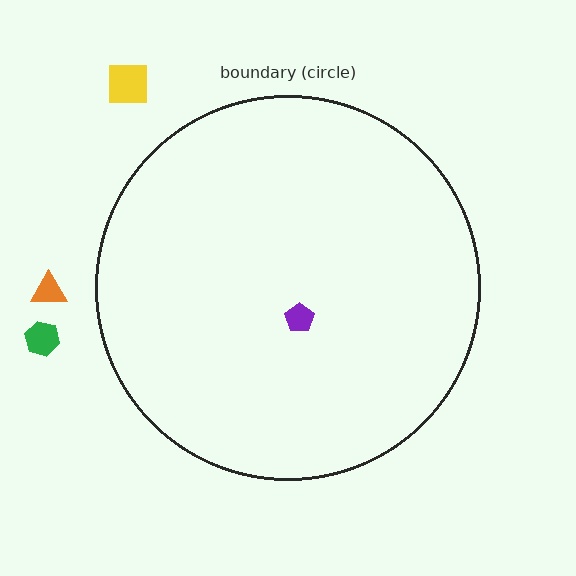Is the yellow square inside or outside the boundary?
Outside.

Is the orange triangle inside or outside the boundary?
Outside.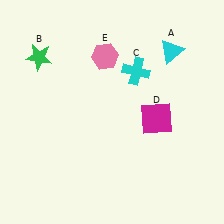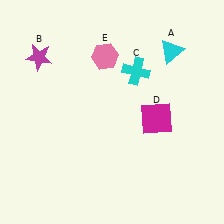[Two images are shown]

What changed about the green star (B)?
In Image 1, B is green. In Image 2, it changed to magenta.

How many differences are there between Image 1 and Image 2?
There is 1 difference between the two images.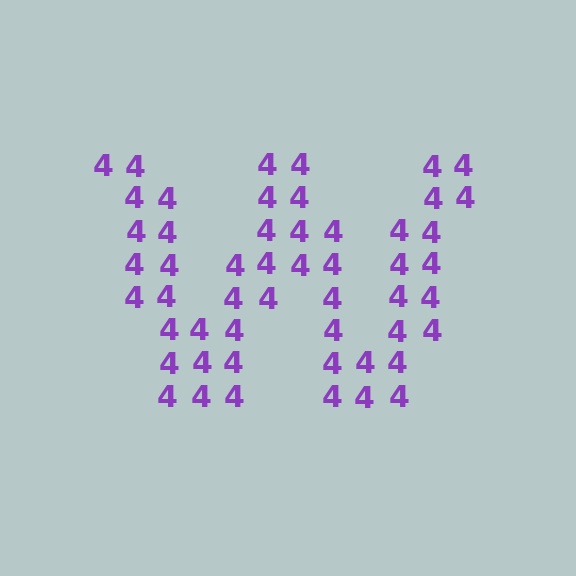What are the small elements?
The small elements are digit 4's.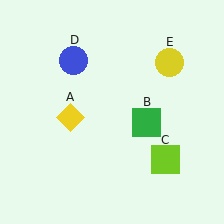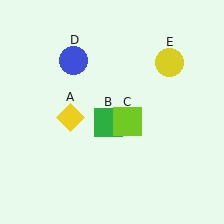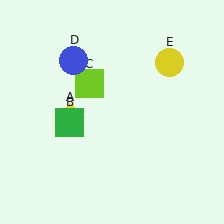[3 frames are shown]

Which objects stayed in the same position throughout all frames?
Yellow diamond (object A) and blue circle (object D) and yellow circle (object E) remained stationary.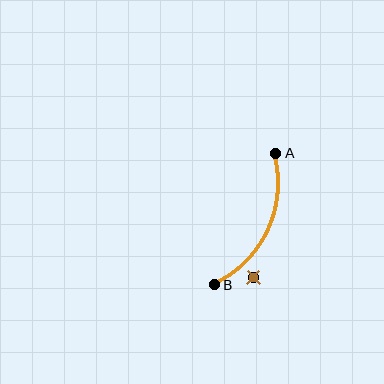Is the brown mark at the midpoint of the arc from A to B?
No — the brown mark does not lie on the arc at all. It sits slightly outside the curve.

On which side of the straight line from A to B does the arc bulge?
The arc bulges to the right of the straight line connecting A and B.